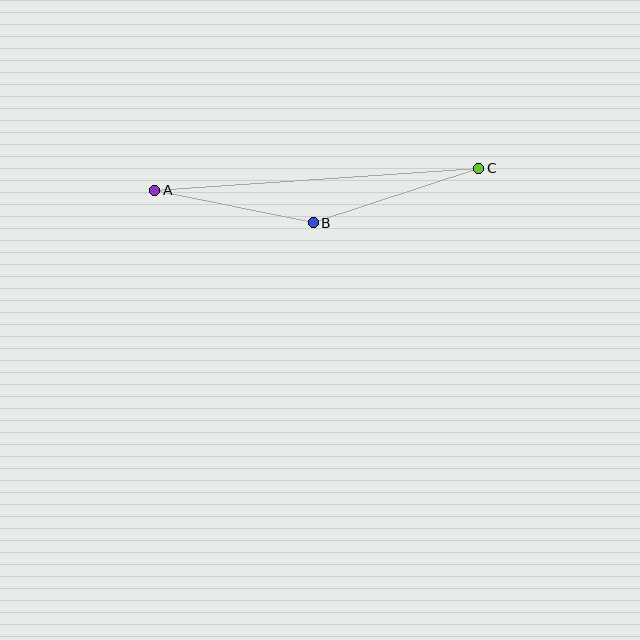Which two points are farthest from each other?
Points A and C are farthest from each other.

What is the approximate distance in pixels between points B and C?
The distance between B and C is approximately 174 pixels.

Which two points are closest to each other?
Points A and B are closest to each other.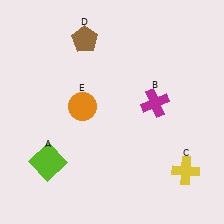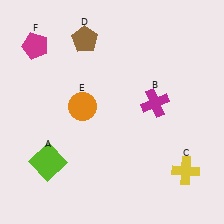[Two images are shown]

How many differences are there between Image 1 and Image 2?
There is 1 difference between the two images.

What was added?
A magenta pentagon (F) was added in Image 2.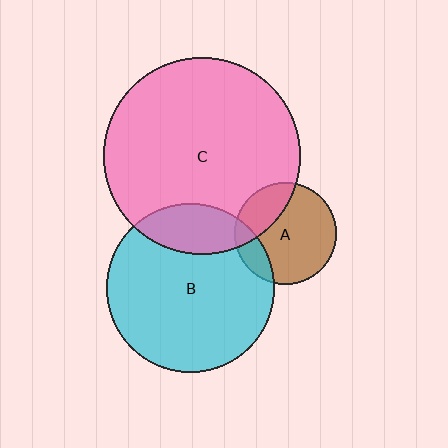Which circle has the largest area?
Circle C (pink).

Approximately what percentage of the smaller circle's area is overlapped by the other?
Approximately 25%.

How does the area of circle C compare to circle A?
Approximately 3.7 times.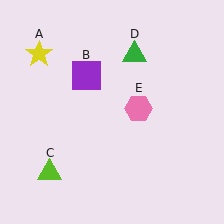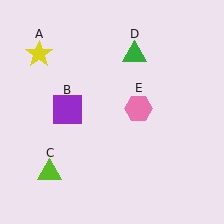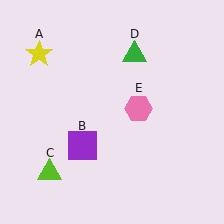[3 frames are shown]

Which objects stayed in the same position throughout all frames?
Yellow star (object A) and lime triangle (object C) and green triangle (object D) and pink hexagon (object E) remained stationary.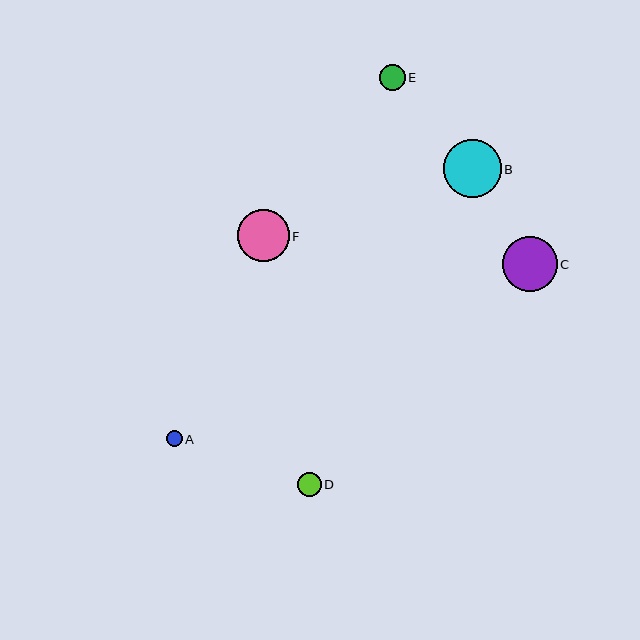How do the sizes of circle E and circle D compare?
Circle E and circle D are approximately the same size.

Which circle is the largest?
Circle B is the largest with a size of approximately 58 pixels.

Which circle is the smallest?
Circle A is the smallest with a size of approximately 16 pixels.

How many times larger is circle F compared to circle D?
Circle F is approximately 2.2 times the size of circle D.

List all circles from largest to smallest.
From largest to smallest: B, C, F, E, D, A.